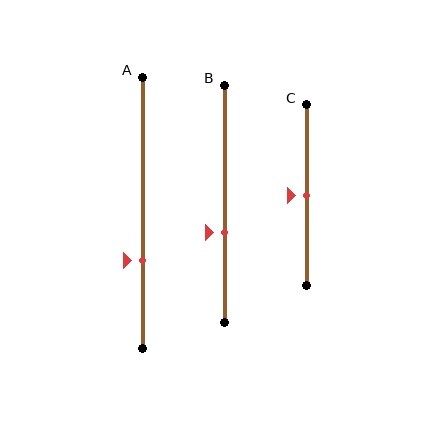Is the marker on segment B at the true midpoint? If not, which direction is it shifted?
No, the marker on segment B is shifted downward by about 12% of the segment length.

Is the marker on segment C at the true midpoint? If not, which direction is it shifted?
Yes, the marker on segment C is at the true midpoint.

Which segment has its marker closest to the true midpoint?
Segment C has its marker closest to the true midpoint.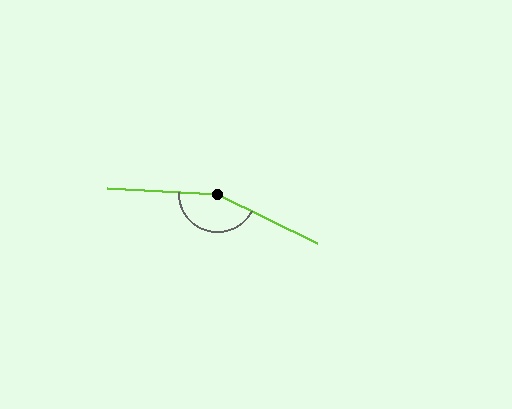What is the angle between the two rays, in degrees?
Approximately 156 degrees.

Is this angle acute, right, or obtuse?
It is obtuse.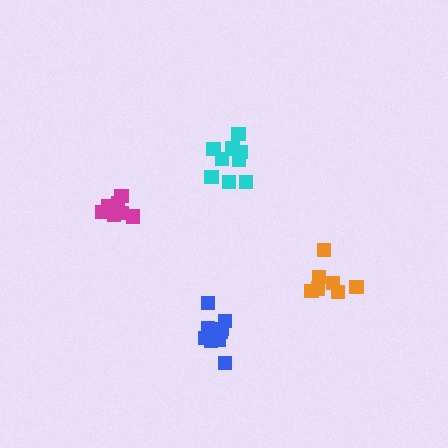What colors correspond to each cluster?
The clusters are colored: orange, cyan, blue, magenta.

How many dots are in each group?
Group 1: 7 dots, Group 2: 9 dots, Group 3: 9 dots, Group 4: 8 dots (33 total).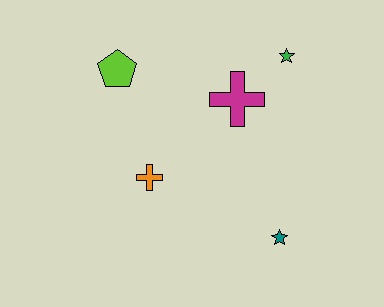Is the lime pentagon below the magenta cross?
No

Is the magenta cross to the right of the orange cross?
Yes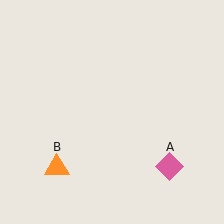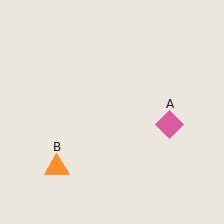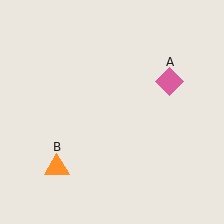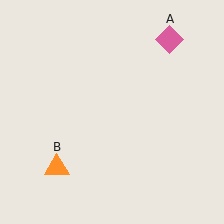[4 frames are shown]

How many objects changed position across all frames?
1 object changed position: pink diamond (object A).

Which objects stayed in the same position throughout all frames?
Orange triangle (object B) remained stationary.